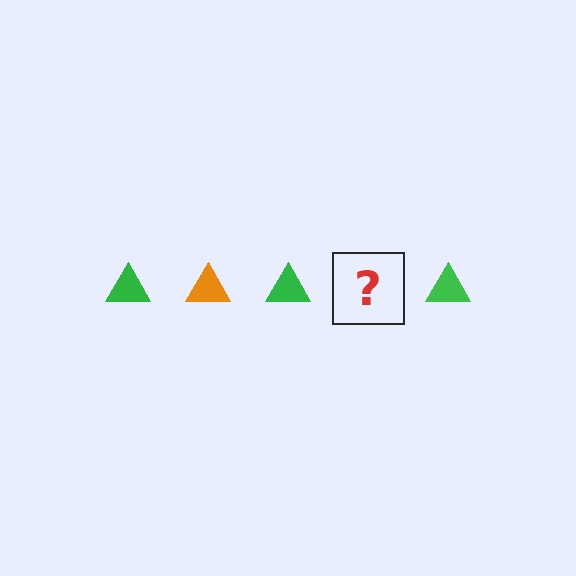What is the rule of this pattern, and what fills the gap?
The rule is that the pattern cycles through green, orange triangles. The gap should be filled with an orange triangle.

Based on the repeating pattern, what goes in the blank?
The blank should be an orange triangle.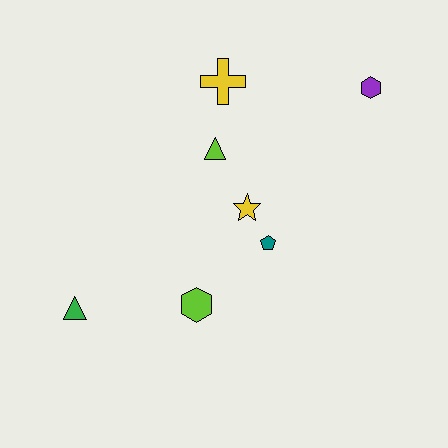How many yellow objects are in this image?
There are 2 yellow objects.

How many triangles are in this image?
There are 2 triangles.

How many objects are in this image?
There are 7 objects.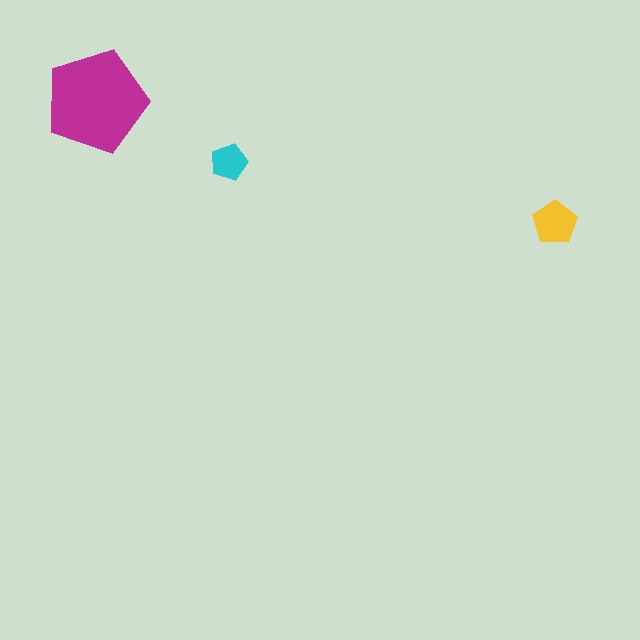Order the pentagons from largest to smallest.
the magenta one, the yellow one, the cyan one.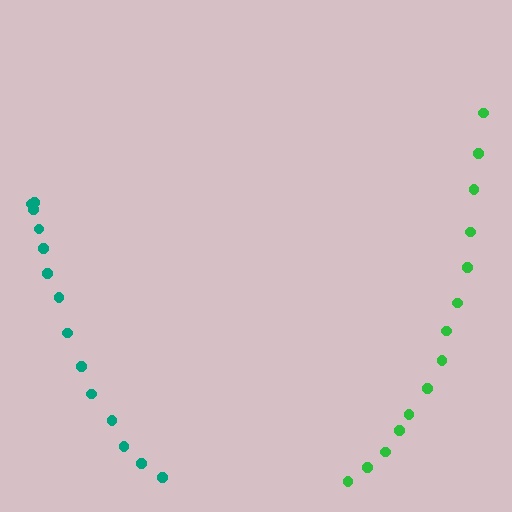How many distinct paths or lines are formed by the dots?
There are 2 distinct paths.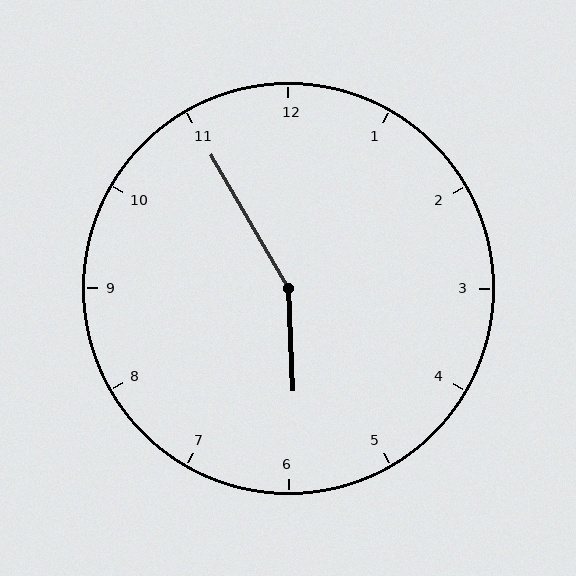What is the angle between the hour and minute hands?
Approximately 152 degrees.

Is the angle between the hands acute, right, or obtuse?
It is obtuse.